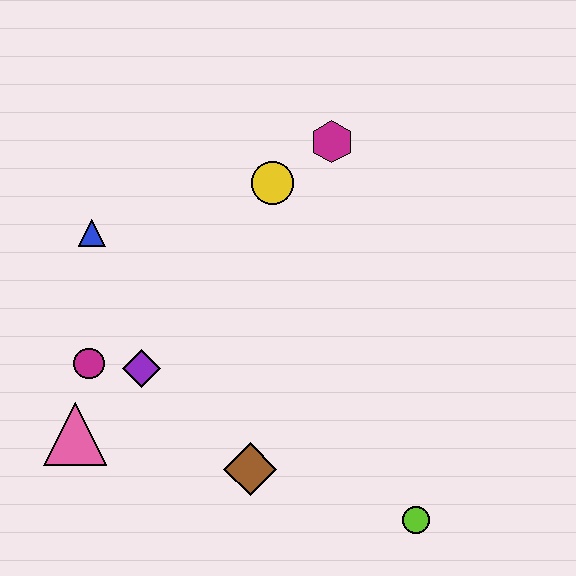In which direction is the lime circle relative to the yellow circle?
The lime circle is below the yellow circle.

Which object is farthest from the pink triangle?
The magenta hexagon is farthest from the pink triangle.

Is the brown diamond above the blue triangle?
No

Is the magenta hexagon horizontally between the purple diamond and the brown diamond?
No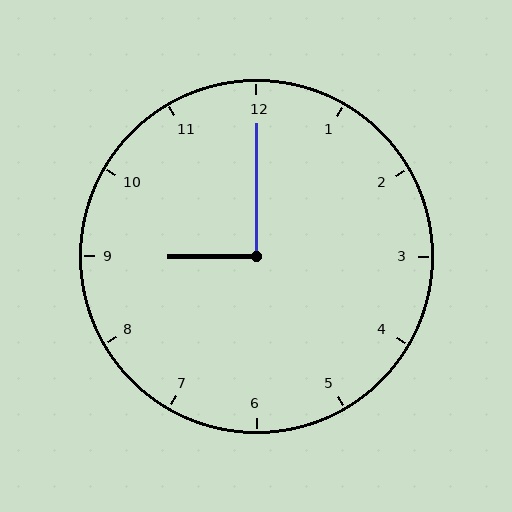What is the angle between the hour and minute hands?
Approximately 90 degrees.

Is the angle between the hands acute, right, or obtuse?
It is right.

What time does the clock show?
9:00.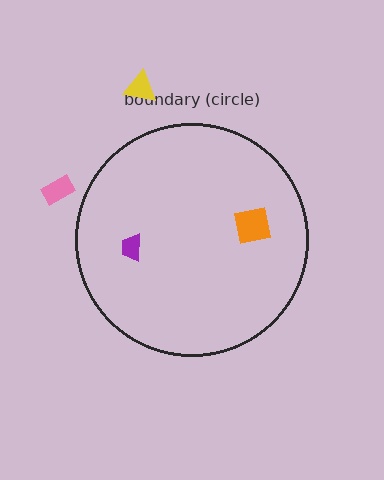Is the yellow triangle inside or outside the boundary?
Outside.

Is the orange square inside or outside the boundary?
Inside.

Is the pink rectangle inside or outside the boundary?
Outside.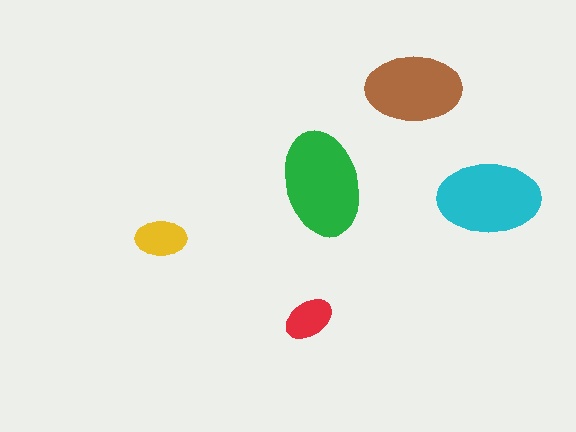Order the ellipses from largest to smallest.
the green one, the cyan one, the brown one, the yellow one, the red one.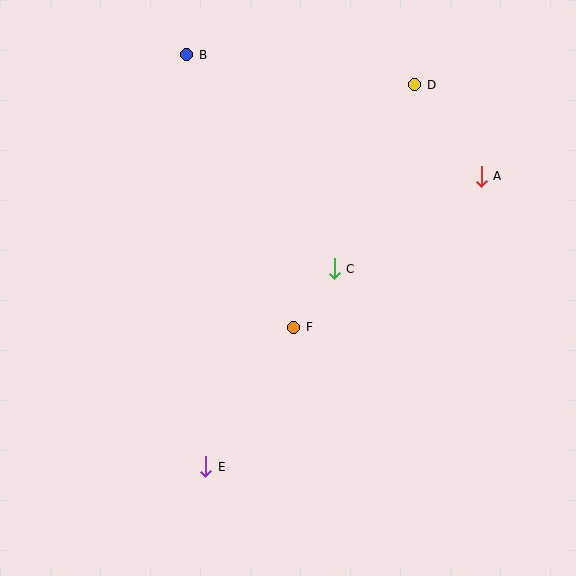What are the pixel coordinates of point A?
Point A is at (481, 176).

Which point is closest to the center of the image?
Point F at (294, 327) is closest to the center.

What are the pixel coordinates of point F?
Point F is at (294, 327).